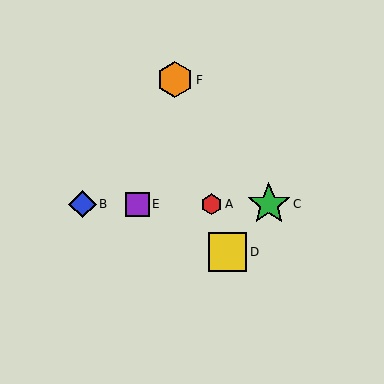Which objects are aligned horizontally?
Objects A, B, C, E are aligned horizontally.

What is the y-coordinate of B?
Object B is at y≈204.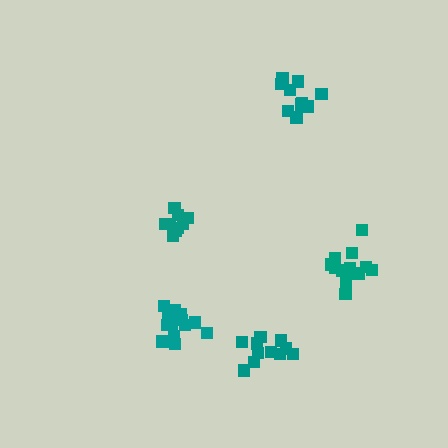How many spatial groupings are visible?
There are 5 spatial groupings.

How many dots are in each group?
Group 1: 13 dots, Group 2: 11 dots, Group 3: 9 dots, Group 4: 14 dots, Group 5: 11 dots (58 total).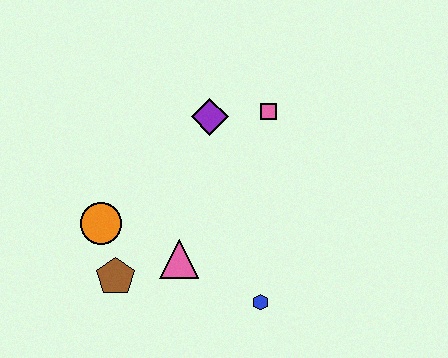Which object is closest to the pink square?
The purple diamond is closest to the pink square.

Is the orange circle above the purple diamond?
No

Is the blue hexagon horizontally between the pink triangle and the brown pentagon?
No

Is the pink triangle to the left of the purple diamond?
Yes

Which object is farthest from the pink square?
The brown pentagon is farthest from the pink square.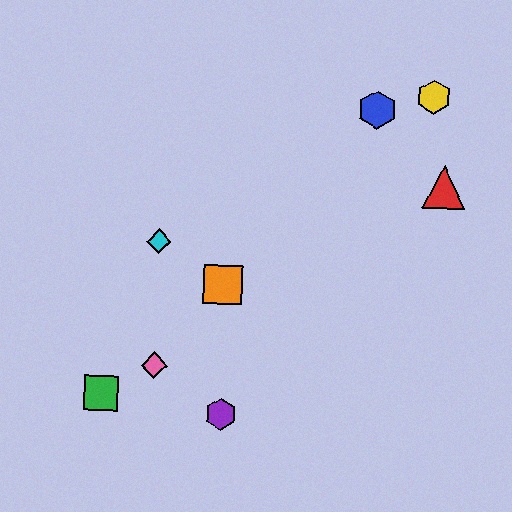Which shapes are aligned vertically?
The cyan diamond, the pink diamond are aligned vertically.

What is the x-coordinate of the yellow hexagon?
The yellow hexagon is at x≈434.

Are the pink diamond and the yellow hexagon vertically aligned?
No, the pink diamond is at x≈154 and the yellow hexagon is at x≈434.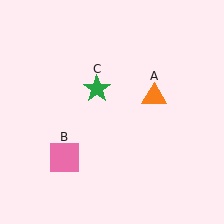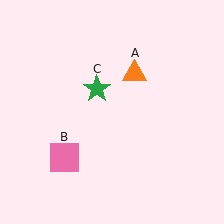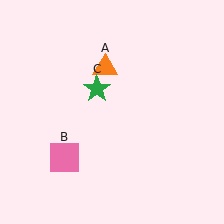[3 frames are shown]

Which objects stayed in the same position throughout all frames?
Pink square (object B) and green star (object C) remained stationary.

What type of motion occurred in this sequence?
The orange triangle (object A) rotated counterclockwise around the center of the scene.